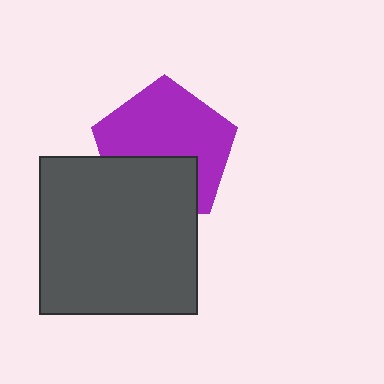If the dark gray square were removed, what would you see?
You would see the complete purple pentagon.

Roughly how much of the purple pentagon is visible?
About half of it is visible (roughly 64%).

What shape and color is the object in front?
The object in front is a dark gray square.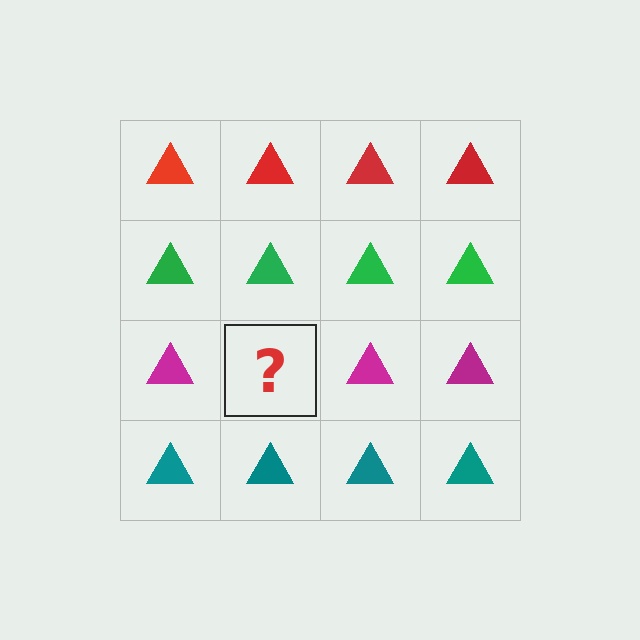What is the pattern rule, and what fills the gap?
The rule is that each row has a consistent color. The gap should be filled with a magenta triangle.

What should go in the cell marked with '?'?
The missing cell should contain a magenta triangle.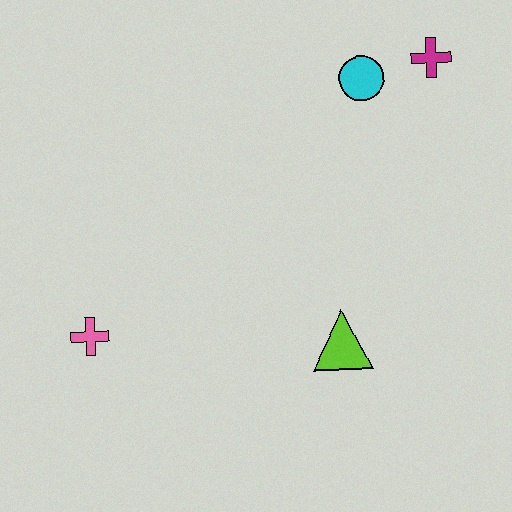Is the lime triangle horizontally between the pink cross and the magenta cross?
Yes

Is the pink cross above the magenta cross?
No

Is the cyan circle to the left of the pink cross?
No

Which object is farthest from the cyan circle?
The pink cross is farthest from the cyan circle.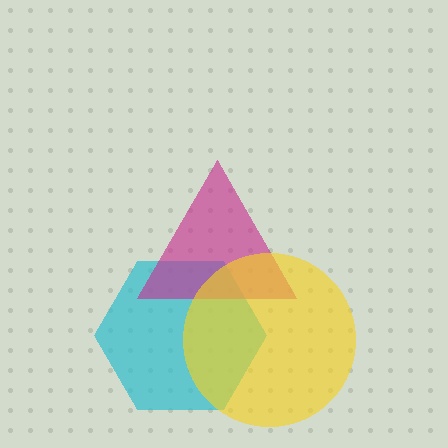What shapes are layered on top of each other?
The layered shapes are: a cyan hexagon, a magenta triangle, a yellow circle.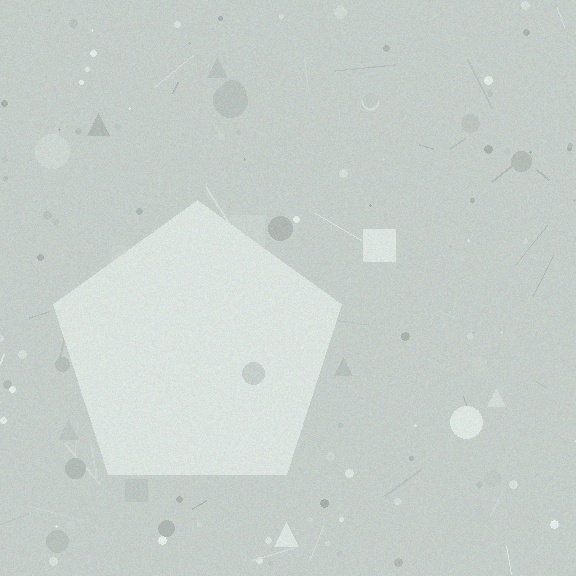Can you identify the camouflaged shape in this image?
The camouflaged shape is a pentagon.